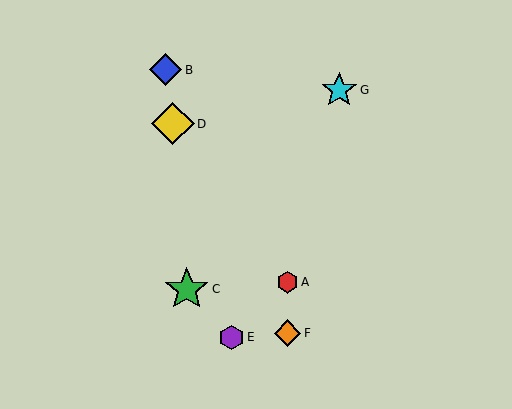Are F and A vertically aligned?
Yes, both are at x≈287.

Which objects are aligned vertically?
Objects A, F are aligned vertically.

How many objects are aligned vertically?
2 objects (A, F) are aligned vertically.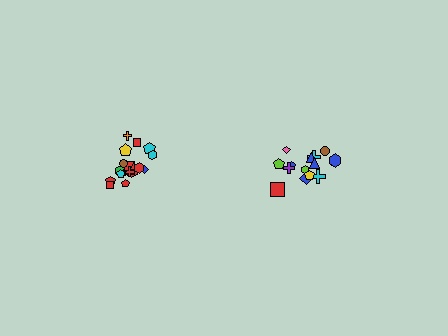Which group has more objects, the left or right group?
The left group.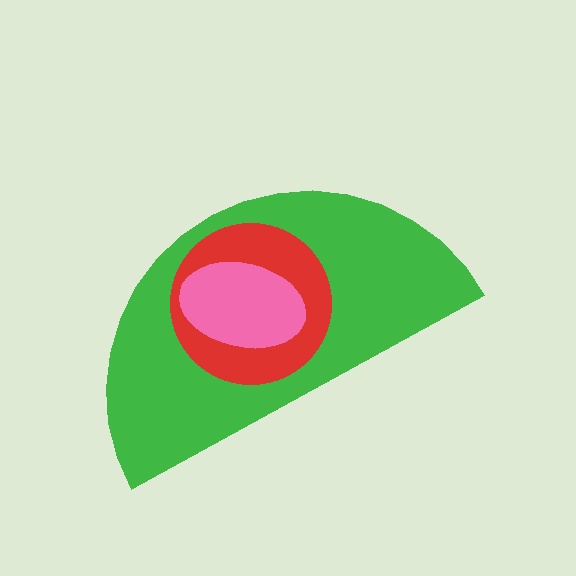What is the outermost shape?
The green semicircle.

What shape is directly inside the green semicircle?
The red circle.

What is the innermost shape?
The pink ellipse.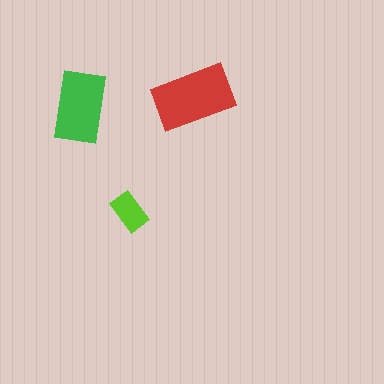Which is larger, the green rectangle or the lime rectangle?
The green one.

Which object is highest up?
The red rectangle is topmost.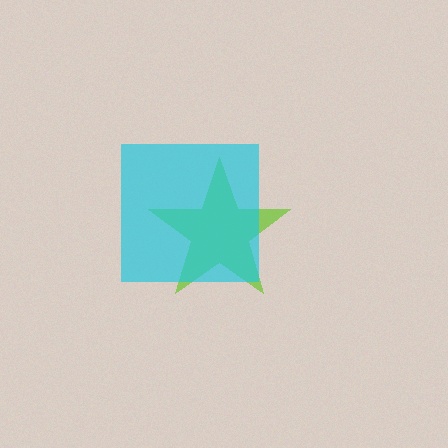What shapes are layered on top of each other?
The layered shapes are: a lime star, a cyan square.